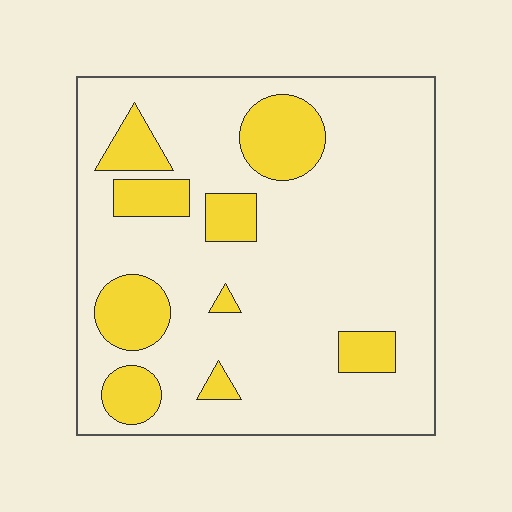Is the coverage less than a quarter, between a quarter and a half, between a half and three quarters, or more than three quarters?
Less than a quarter.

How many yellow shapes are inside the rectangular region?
9.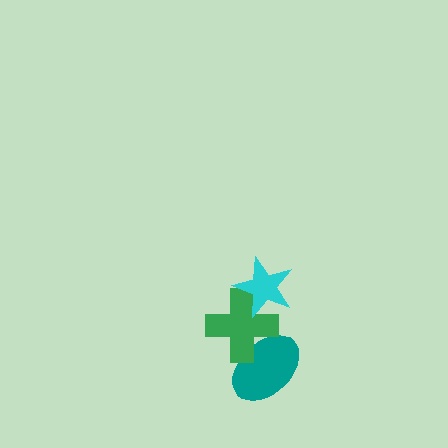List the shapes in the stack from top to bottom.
From top to bottom: the cyan star, the green cross, the teal ellipse.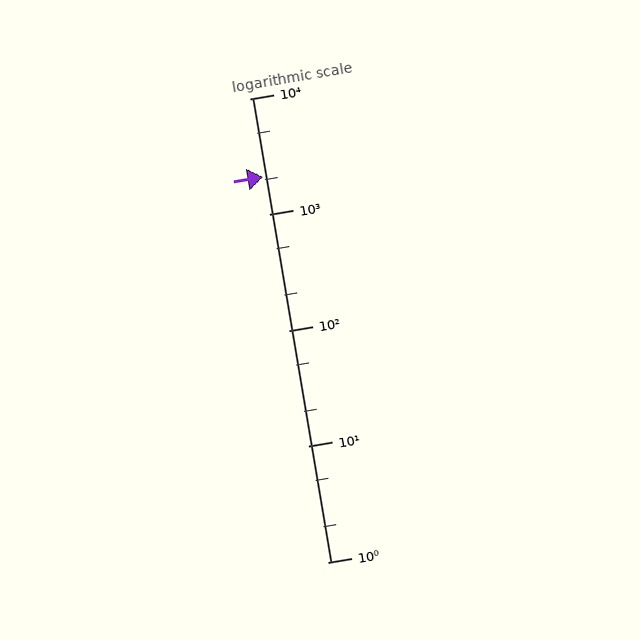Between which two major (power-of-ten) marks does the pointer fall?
The pointer is between 1000 and 10000.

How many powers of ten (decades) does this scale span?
The scale spans 4 decades, from 1 to 10000.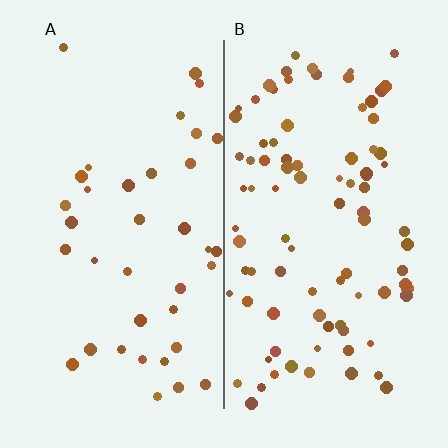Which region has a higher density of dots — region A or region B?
B (the right).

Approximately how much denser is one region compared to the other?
Approximately 2.4× — region B over region A.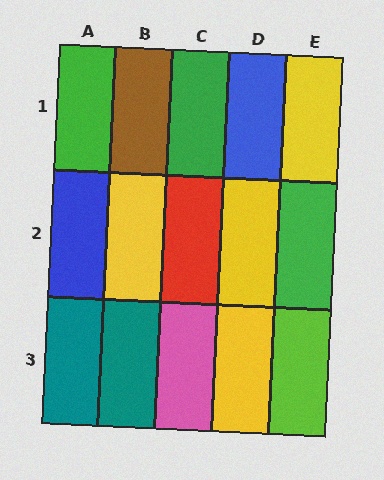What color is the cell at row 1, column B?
Brown.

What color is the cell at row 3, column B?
Teal.